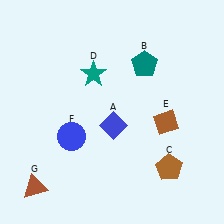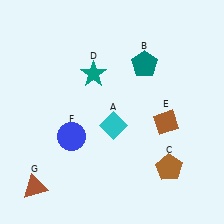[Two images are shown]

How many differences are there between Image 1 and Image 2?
There is 1 difference between the two images.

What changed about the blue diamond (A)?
In Image 1, A is blue. In Image 2, it changed to cyan.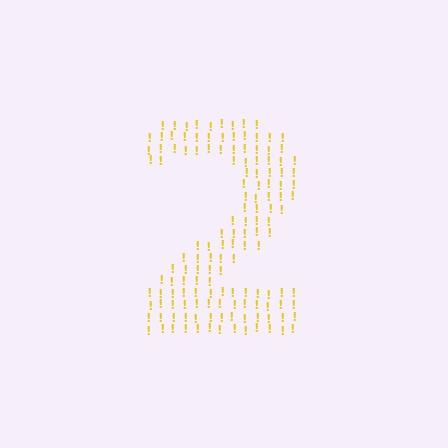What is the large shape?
The large shape is the digit 2.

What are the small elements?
The small elements are exclamation marks.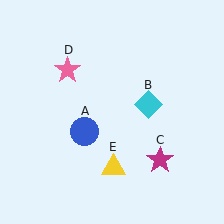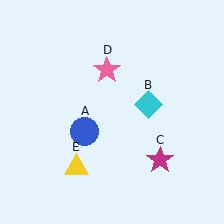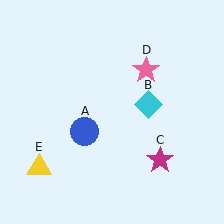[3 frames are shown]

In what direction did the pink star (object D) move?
The pink star (object D) moved right.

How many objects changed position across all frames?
2 objects changed position: pink star (object D), yellow triangle (object E).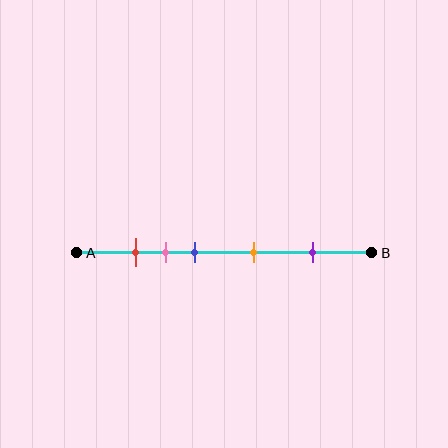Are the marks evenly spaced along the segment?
No, the marks are not evenly spaced.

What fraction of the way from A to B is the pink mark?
The pink mark is approximately 30% (0.3) of the way from A to B.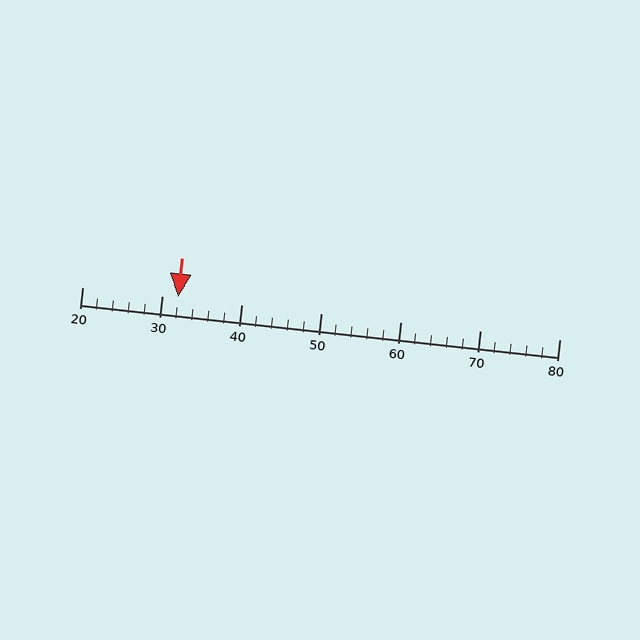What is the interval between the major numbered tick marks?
The major tick marks are spaced 10 units apart.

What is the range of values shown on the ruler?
The ruler shows values from 20 to 80.